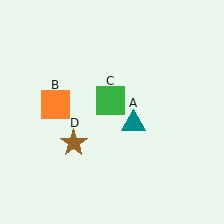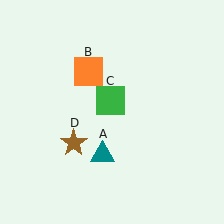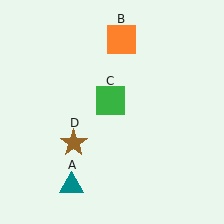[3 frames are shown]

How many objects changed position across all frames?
2 objects changed position: teal triangle (object A), orange square (object B).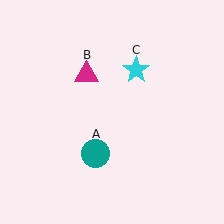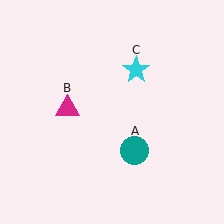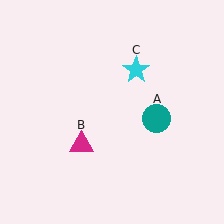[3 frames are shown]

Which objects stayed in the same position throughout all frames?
Cyan star (object C) remained stationary.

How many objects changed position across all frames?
2 objects changed position: teal circle (object A), magenta triangle (object B).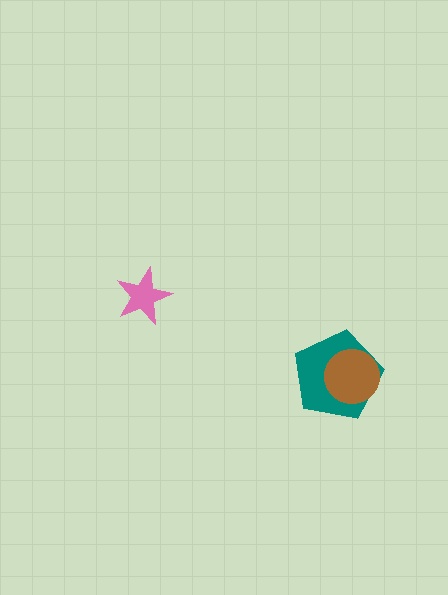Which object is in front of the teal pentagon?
The brown circle is in front of the teal pentagon.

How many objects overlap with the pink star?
0 objects overlap with the pink star.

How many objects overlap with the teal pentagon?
1 object overlaps with the teal pentagon.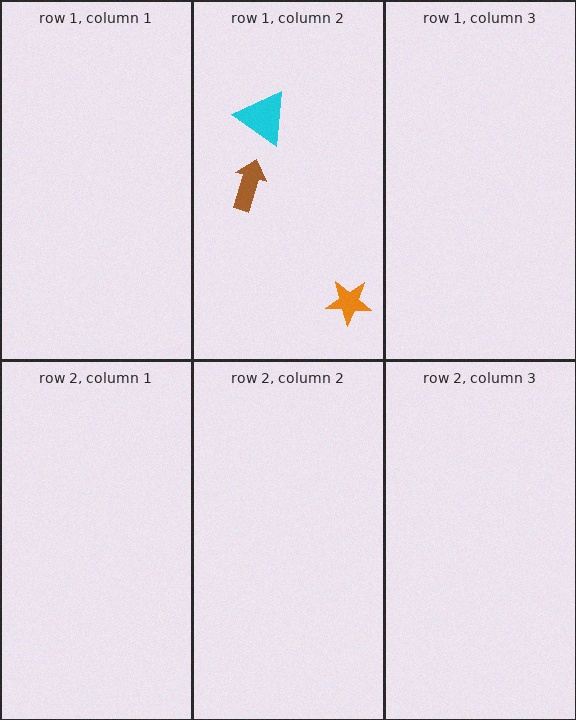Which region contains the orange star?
The row 1, column 2 region.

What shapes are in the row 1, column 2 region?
The cyan triangle, the orange star, the brown arrow.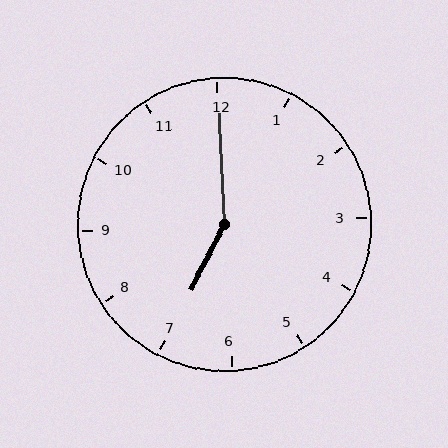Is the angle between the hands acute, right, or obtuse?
It is obtuse.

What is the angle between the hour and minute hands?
Approximately 150 degrees.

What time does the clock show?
7:00.